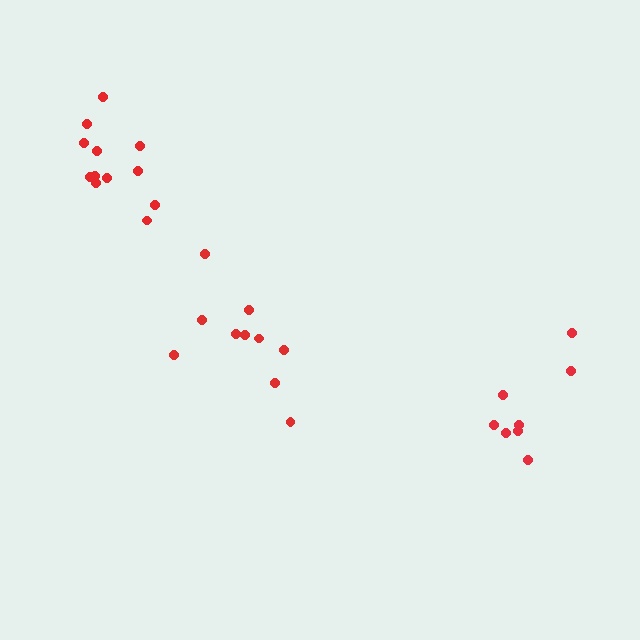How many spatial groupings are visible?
There are 3 spatial groupings.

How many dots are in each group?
Group 1: 8 dots, Group 2: 12 dots, Group 3: 10 dots (30 total).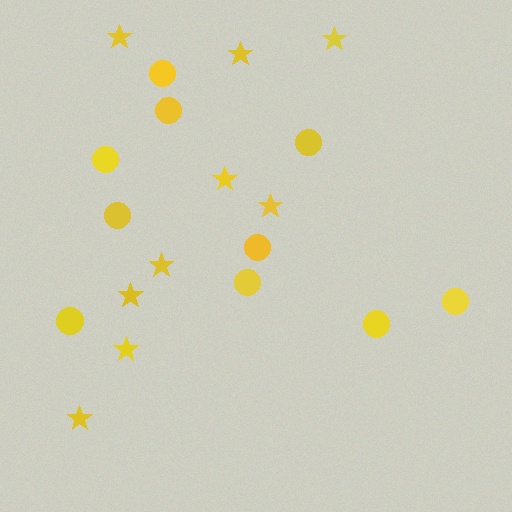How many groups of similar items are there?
There are 2 groups: one group of stars (9) and one group of circles (10).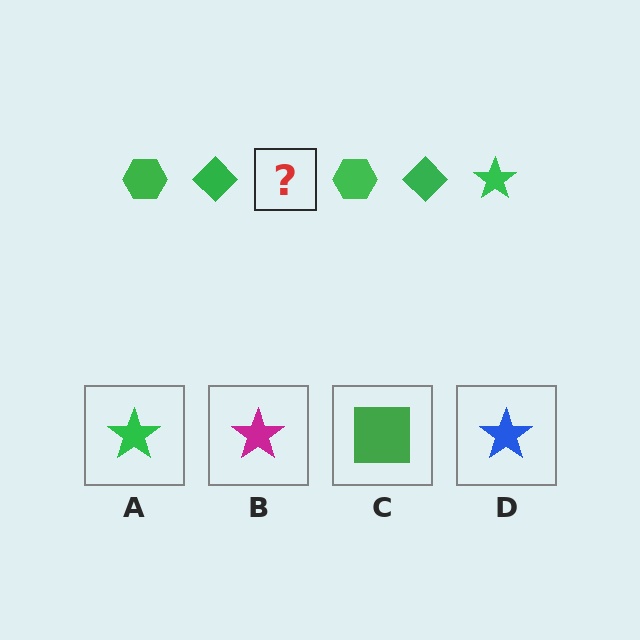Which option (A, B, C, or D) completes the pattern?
A.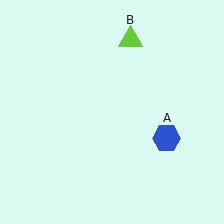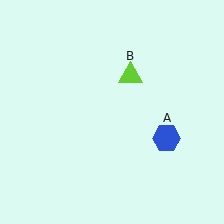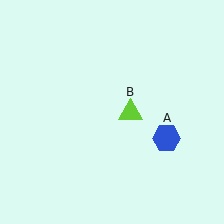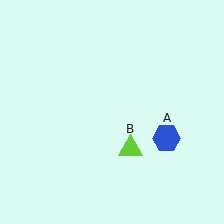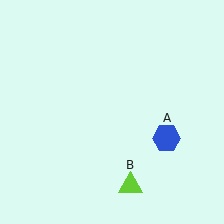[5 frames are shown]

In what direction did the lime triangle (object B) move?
The lime triangle (object B) moved down.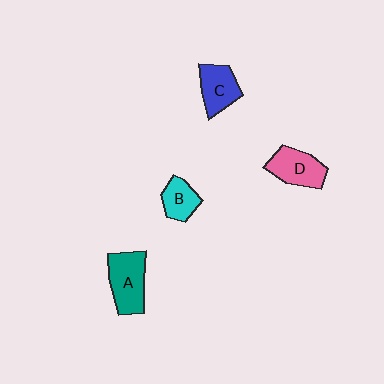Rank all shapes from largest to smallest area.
From largest to smallest: A (teal), D (pink), C (blue), B (cyan).